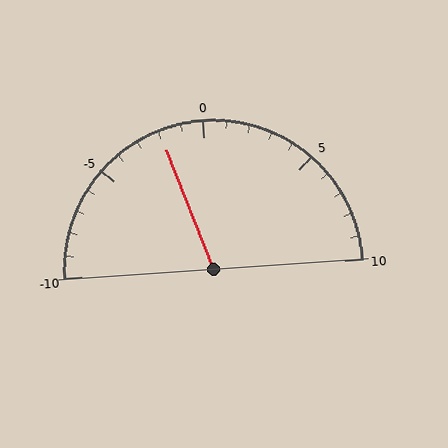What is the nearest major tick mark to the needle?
The nearest major tick mark is 0.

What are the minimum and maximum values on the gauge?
The gauge ranges from -10 to 10.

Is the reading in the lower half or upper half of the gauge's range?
The reading is in the lower half of the range (-10 to 10).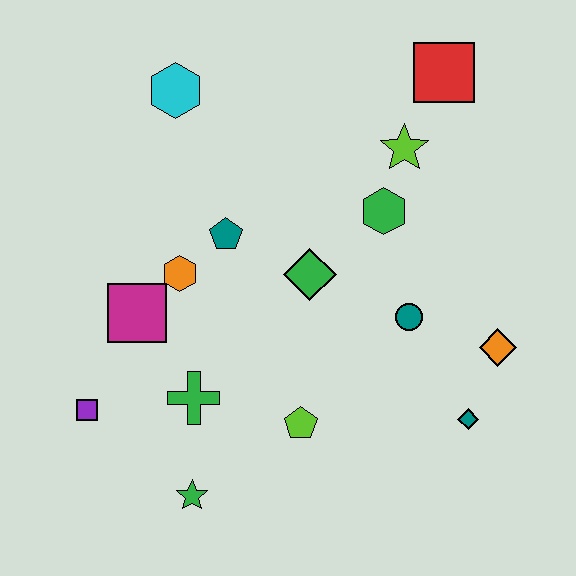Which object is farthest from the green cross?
The red square is farthest from the green cross.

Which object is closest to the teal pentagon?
The orange hexagon is closest to the teal pentagon.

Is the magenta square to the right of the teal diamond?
No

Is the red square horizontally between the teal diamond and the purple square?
Yes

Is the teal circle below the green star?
No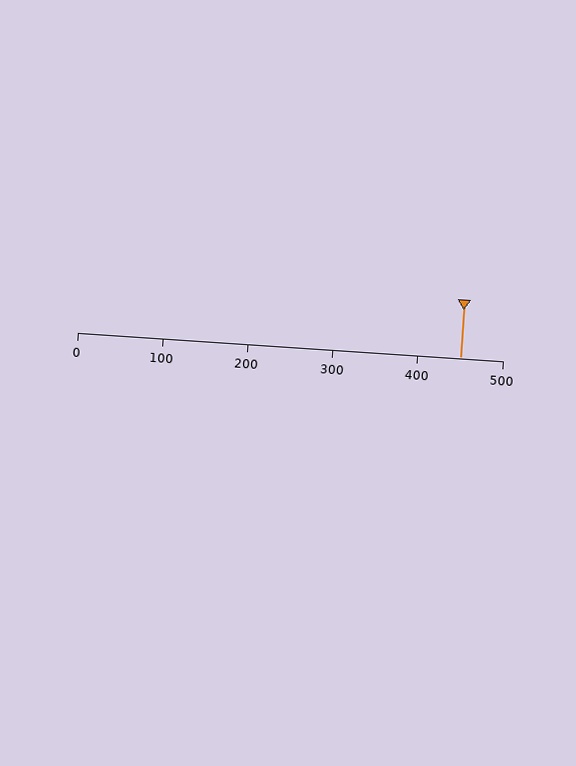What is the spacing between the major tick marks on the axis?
The major ticks are spaced 100 apart.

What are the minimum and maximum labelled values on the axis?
The axis runs from 0 to 500.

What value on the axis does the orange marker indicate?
The marker indicates approximately 450.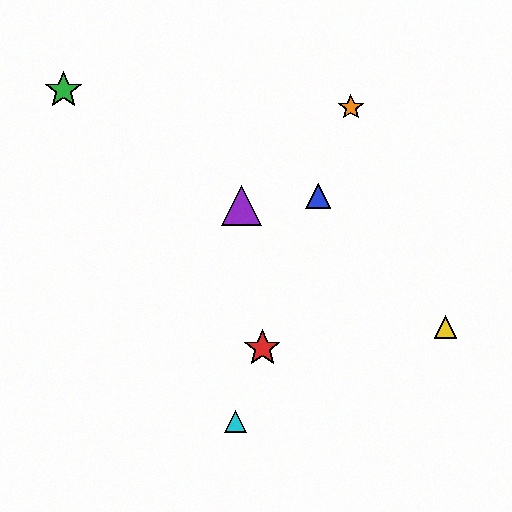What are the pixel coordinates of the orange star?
The orange star is at (351, 107).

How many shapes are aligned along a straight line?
4 shapes (the red star, the blue triangle, the orange star, the cyan triangle) are aligned along a straight line.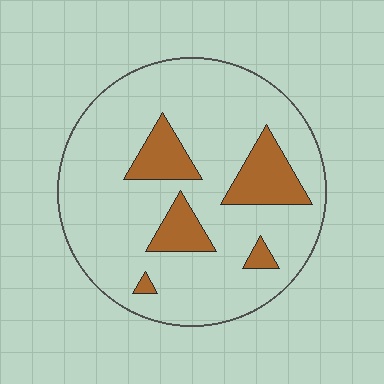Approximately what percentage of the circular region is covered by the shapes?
Approximately 15%.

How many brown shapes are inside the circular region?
5.